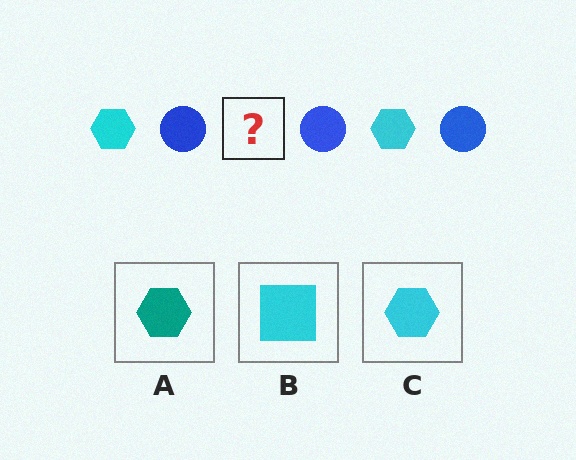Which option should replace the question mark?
Option C.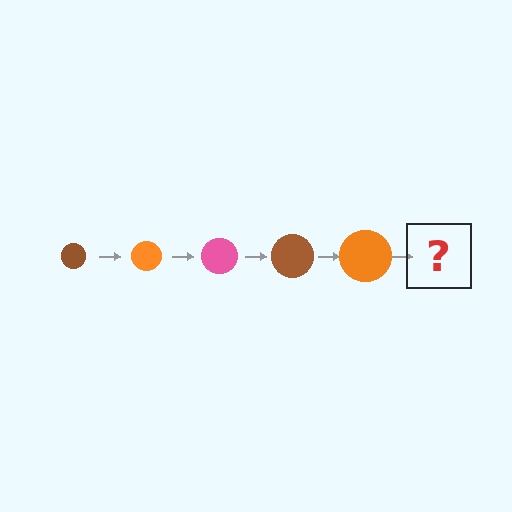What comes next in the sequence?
The next element should be a pink circle, larger than the previous one.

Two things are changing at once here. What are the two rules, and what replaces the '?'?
The two rules are that the circle grows larger each step and the color cycles through brown, orange, and pink. The '?' should be a pink circle, larger than the previous one.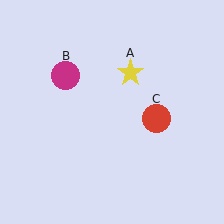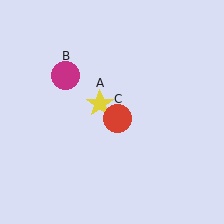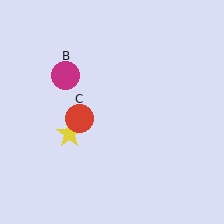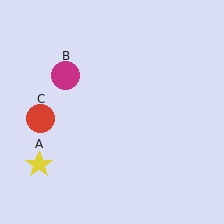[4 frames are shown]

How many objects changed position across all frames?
2 objects changed position: yellow star (object A), red circle (object C).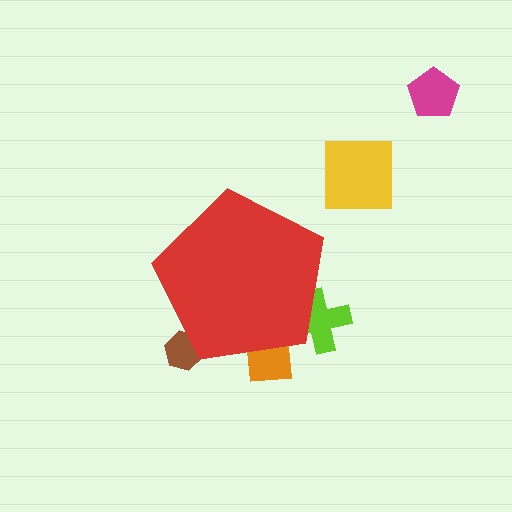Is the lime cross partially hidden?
Yes, the lime cross is partially hidden behind the red pentagon.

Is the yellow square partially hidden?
No, the yellow square is fully visible.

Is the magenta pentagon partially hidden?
No, the magenta pentagon is fully visible.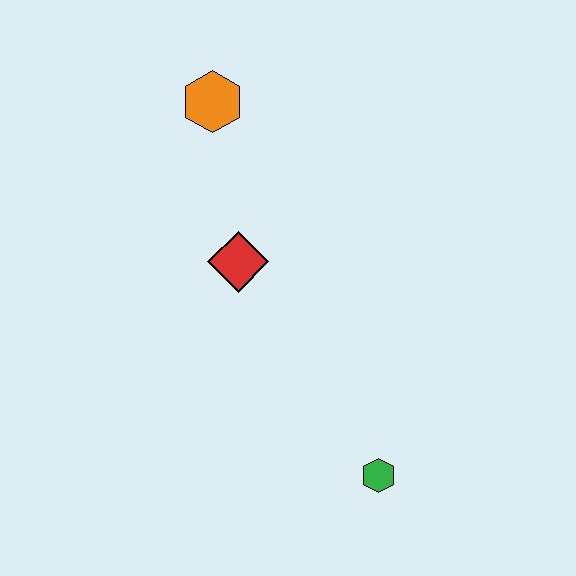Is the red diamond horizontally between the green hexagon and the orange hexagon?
Yes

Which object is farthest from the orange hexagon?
The green hexagon is farthest from the orange hexagon.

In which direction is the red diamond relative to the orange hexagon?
The red diamond is below the orange hexagon.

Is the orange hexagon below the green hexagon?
No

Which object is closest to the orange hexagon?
The red diamond is closest to the orange hexagon.